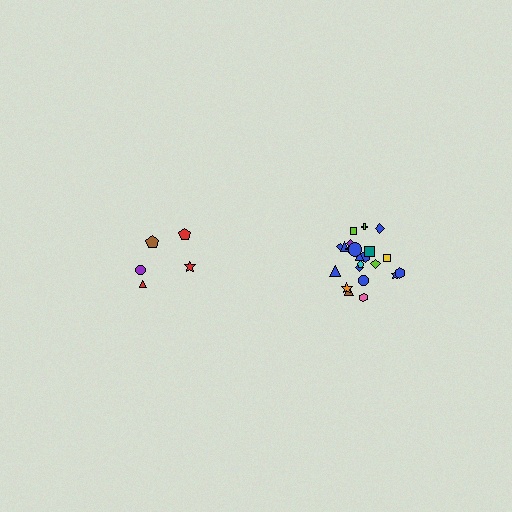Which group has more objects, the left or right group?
The right group.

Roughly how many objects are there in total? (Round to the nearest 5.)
Roughly 25 objects in total.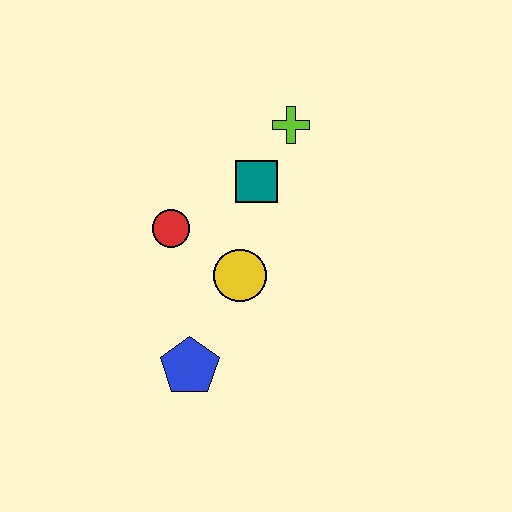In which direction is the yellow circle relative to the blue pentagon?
The yellow circle is above the blue pentagon.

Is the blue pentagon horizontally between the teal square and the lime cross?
No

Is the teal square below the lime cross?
Yes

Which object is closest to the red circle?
The yellow circle is closest to the red circle.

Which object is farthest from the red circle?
The lime cross is farthest from the red circle.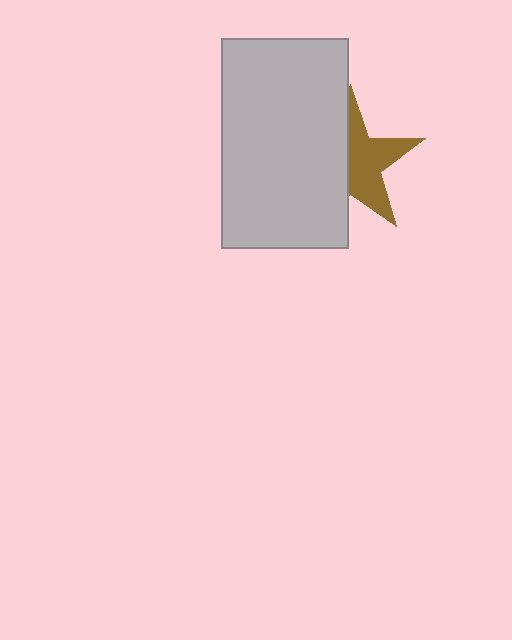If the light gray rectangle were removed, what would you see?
You would see the complete brown star.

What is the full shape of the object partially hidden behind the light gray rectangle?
The partially hidden object is a brown star.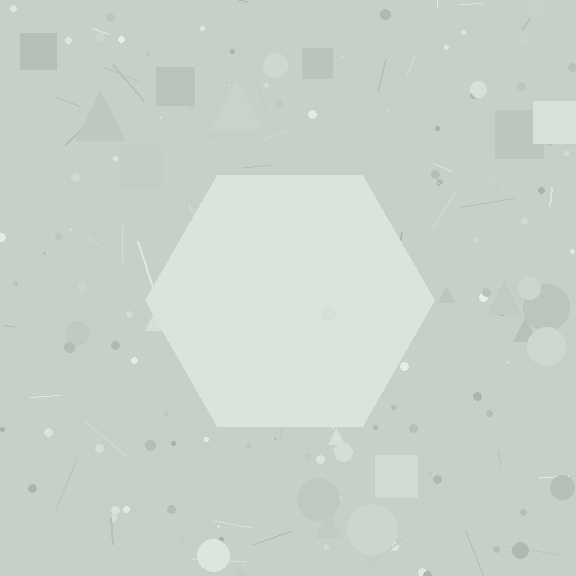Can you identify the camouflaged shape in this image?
The camouflaged shape is a hexagon.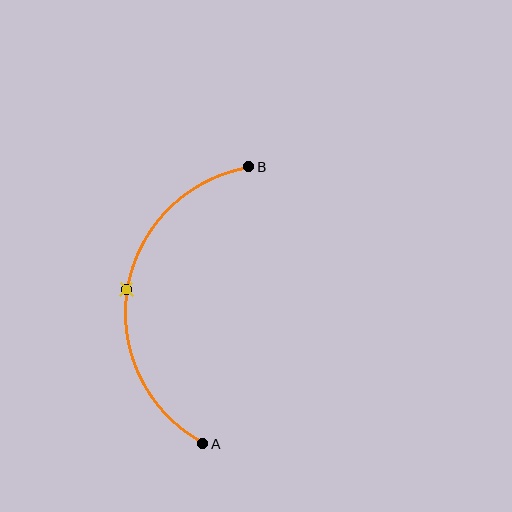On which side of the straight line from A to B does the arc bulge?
The arc bulges to the left of the straight line connecting A and B.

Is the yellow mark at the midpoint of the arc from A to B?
Yes. The yellow mark lies on the arc at equal arc-length from both A and B — it is the arc midpoint.